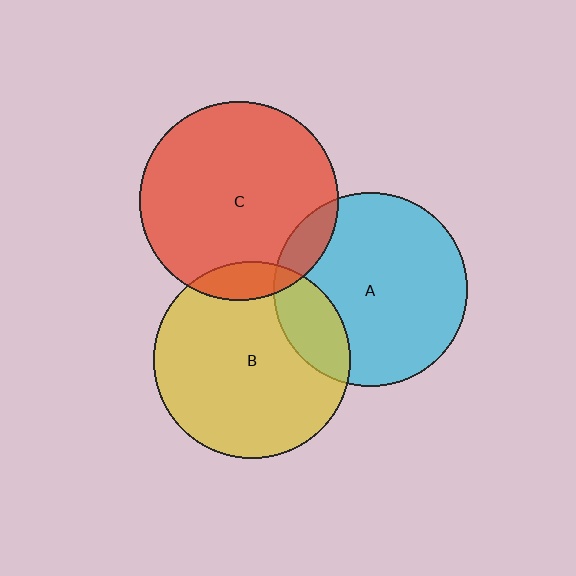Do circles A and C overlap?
Yes.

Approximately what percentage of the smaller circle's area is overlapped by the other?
Approximately 10%.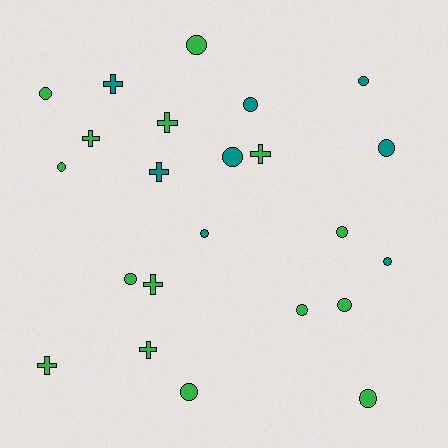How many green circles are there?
There are 9 green circles.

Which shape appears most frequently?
Circle, with 15 objects.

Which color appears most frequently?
Green, with 15 objects.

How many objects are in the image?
There are 23 objects.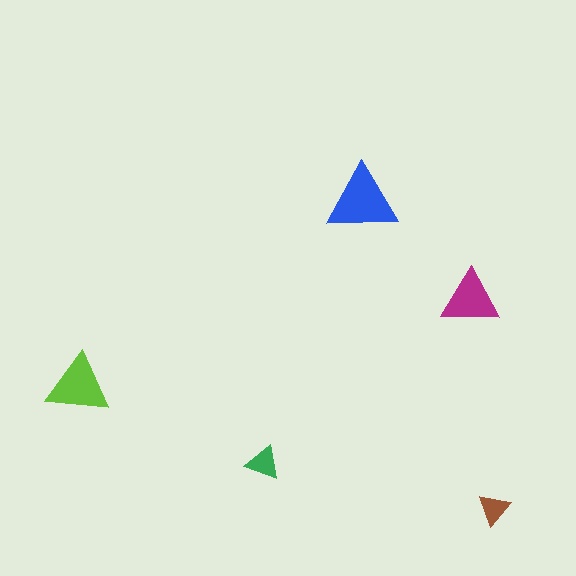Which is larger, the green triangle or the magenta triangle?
The magenta one.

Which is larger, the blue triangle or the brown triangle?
The blue one.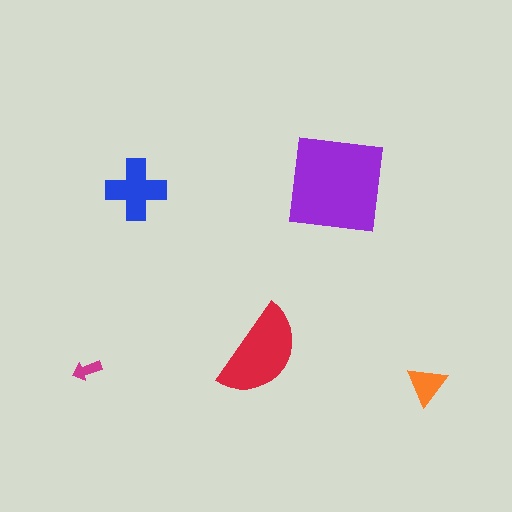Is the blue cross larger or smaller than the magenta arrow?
Larger.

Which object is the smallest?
The magenta arrow.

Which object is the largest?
The purple square.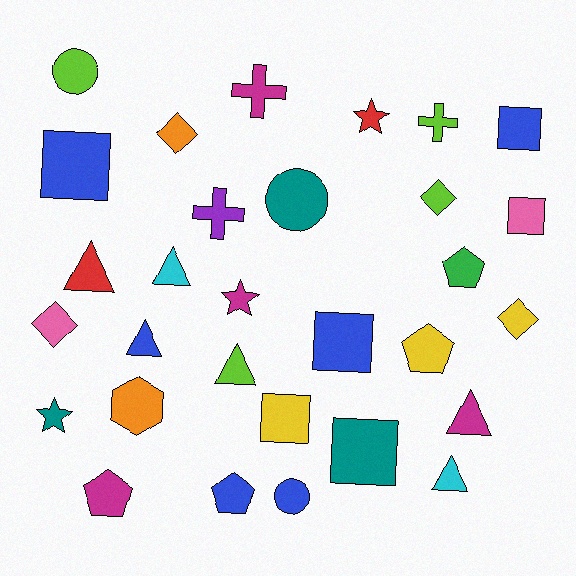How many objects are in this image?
There are 30 objects.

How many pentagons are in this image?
There are 4 pentagons.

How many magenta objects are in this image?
There are 4 magenta objects.